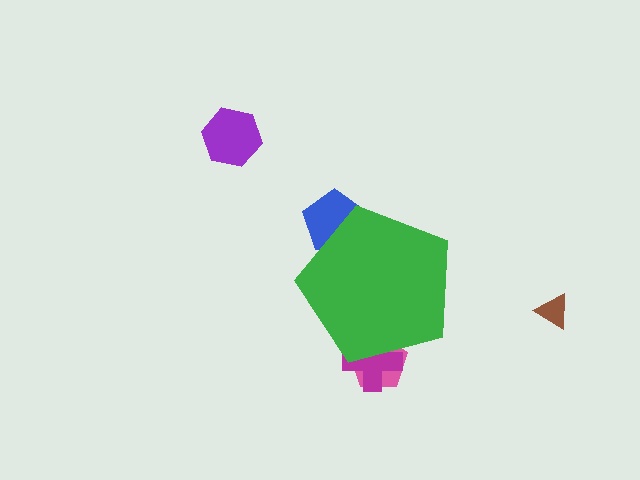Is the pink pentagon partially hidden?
Yes, the pink pentagon is partially hidden behind the green pentagon.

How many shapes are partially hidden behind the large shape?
3 shapes are partially hidden.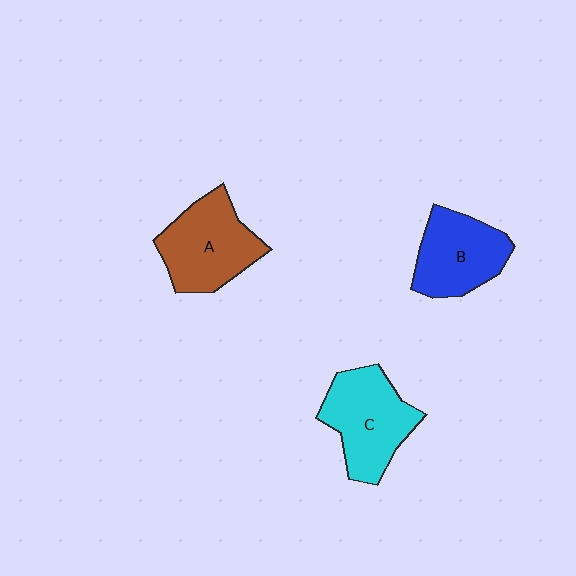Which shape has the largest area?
Shape C (cyan).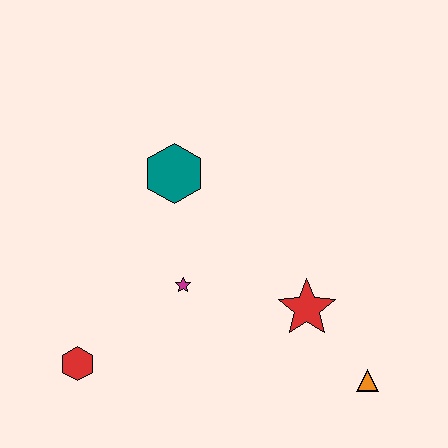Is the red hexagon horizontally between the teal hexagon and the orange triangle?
No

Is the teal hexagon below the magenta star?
No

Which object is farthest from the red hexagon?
The orange triangle is farthest from the red hexagon.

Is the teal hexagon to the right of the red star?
No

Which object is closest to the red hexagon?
The magenta star is closest to the red hexagon.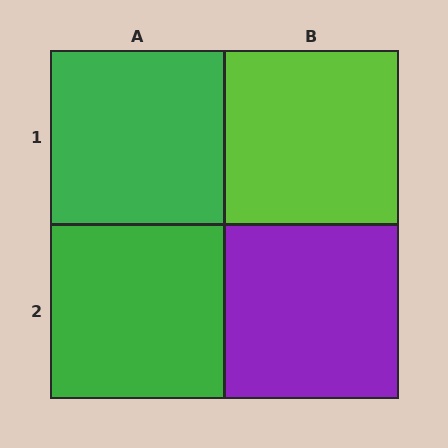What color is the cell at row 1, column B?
Lime.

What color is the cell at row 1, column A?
Green.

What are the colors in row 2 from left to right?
Green, purple.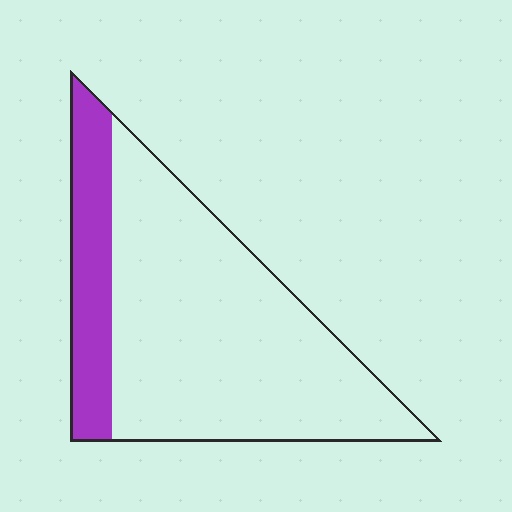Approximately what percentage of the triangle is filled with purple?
Approximately 20%.